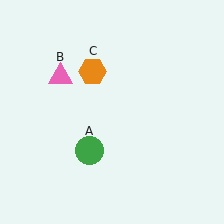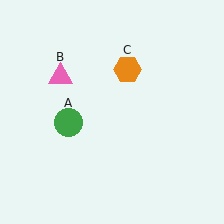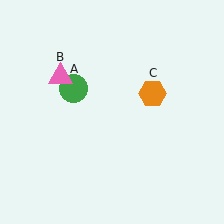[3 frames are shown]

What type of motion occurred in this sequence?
The green circle (object A), orange hexagon (object C) rotated clockwise around the center of the scene.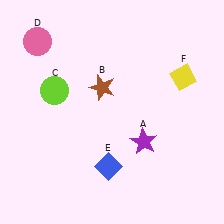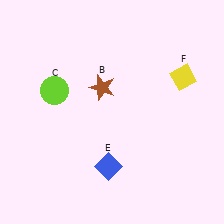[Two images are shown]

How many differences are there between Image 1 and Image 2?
There are 2 differences between the two images.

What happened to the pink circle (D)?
The pink circle (D) was removed in Image 2. It was in the top-left area of Image 1.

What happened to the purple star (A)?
The purple star (A) was removed in Image 2. It was in the bottom-right area of Image 1.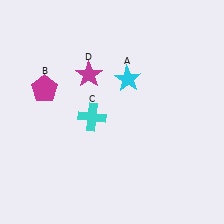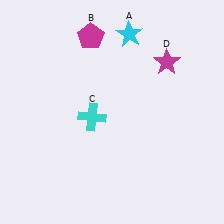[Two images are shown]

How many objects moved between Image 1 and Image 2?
3 objects moved between the two images.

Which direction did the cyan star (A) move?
The cyan star (A) moved up.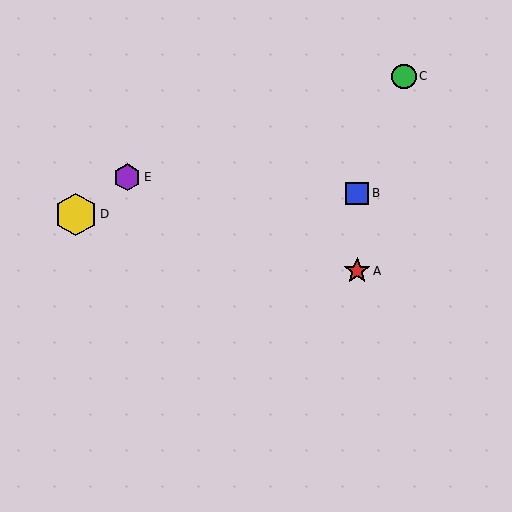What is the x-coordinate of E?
Object E is at x≈127.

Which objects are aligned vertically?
Objects A, B are aligned vertically.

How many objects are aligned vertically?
2 objects (A, B) are aligned vertically.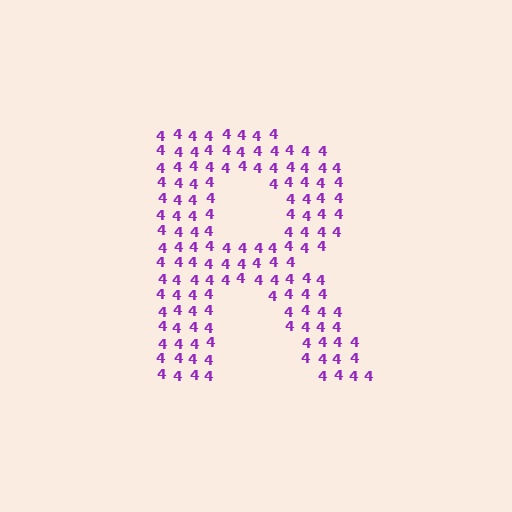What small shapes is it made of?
It is made of small digit 4's.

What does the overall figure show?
The overall figure shows the letter R.